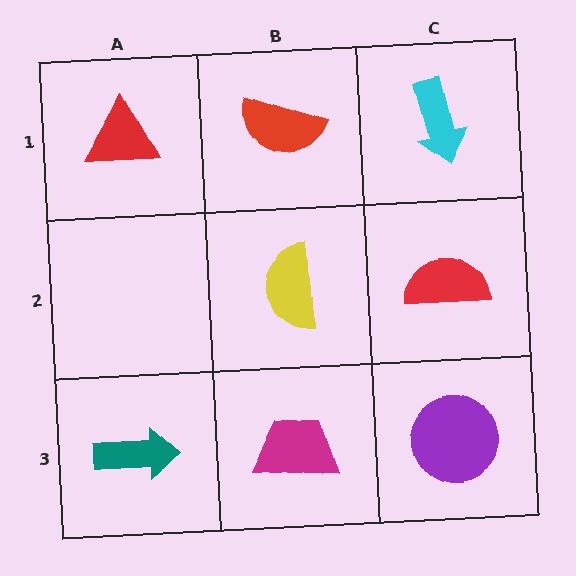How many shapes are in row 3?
3 shapes.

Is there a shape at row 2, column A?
No, that cell is empty.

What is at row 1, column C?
A cyan arrow.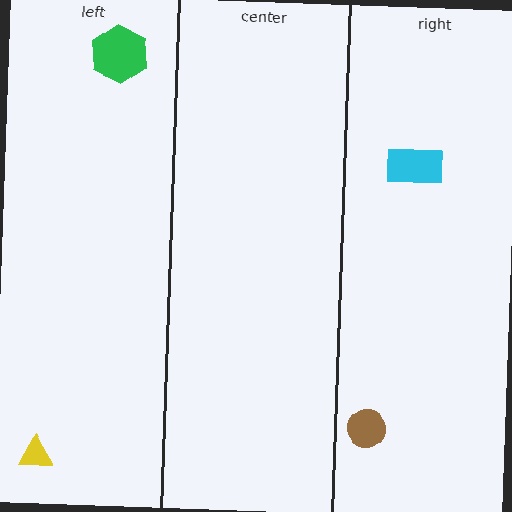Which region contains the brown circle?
The right region.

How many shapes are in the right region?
2.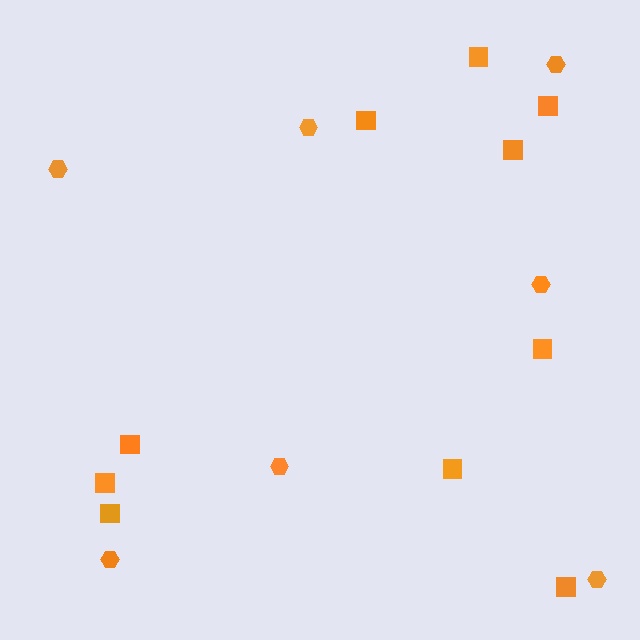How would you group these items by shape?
There are 2 groups: one group of hexagons (7) and one group of squares (10).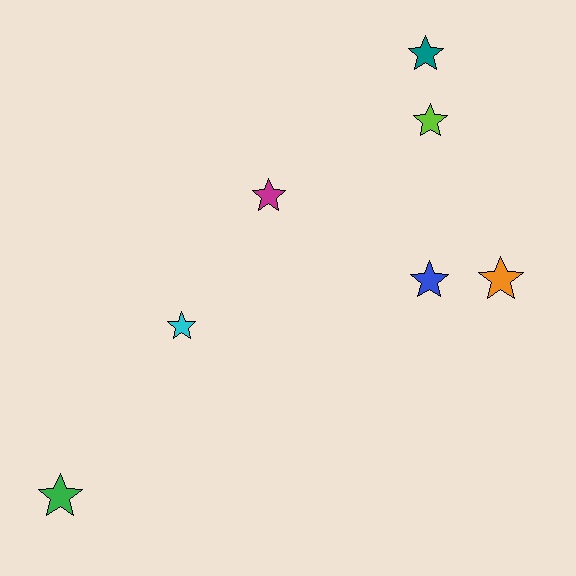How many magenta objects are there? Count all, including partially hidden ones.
There is 1 magenta object.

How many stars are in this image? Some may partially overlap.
There are 7 stars.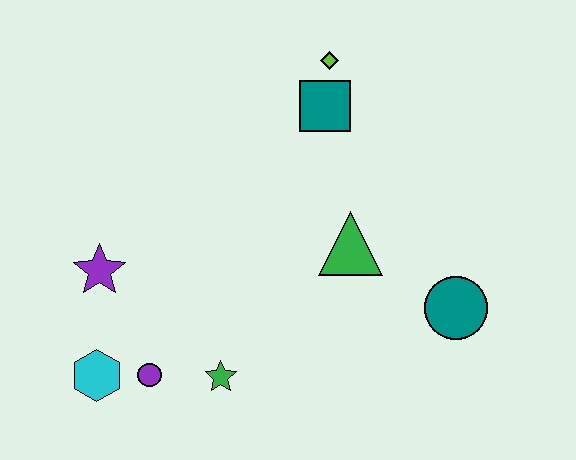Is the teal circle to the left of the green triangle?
No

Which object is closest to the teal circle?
The green triangle is closest to the teal circle.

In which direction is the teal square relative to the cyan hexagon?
The teal square is above the cyan hexagon.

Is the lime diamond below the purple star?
No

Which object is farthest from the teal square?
The cyan hexagon is farthest from the teal square.